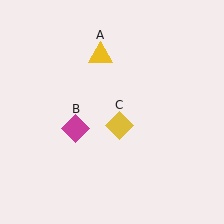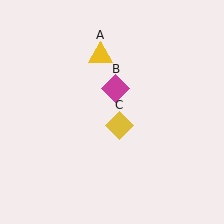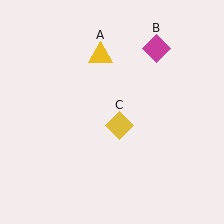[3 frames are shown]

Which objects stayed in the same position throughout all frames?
Yellow triangle (object A) and yellow diamond (object C) remained stationary.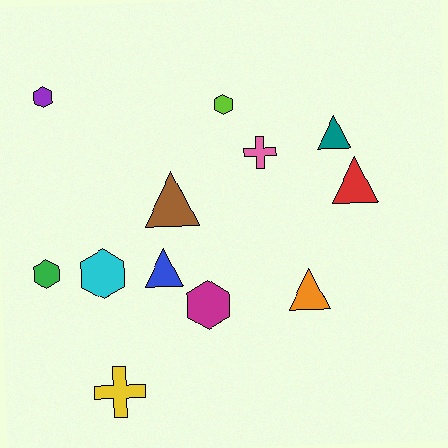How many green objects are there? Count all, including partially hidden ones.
There is 1 green object.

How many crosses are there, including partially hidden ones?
There are 2 crosses.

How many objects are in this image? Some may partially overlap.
There are 12 objects.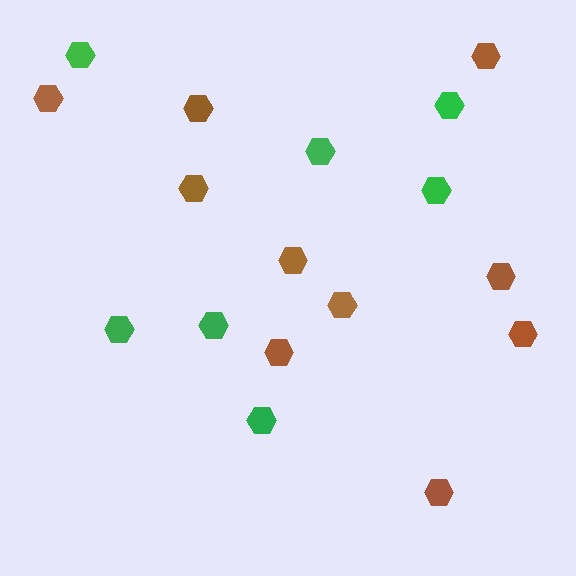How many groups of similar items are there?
There are 2 groups: one group of brown hexagons (10) and one group of green hexagons (7).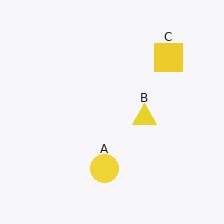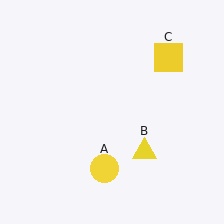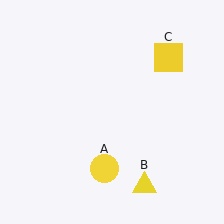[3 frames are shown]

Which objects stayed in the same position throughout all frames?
Yellow circle (object A) and yellow square (object C) remained stationary.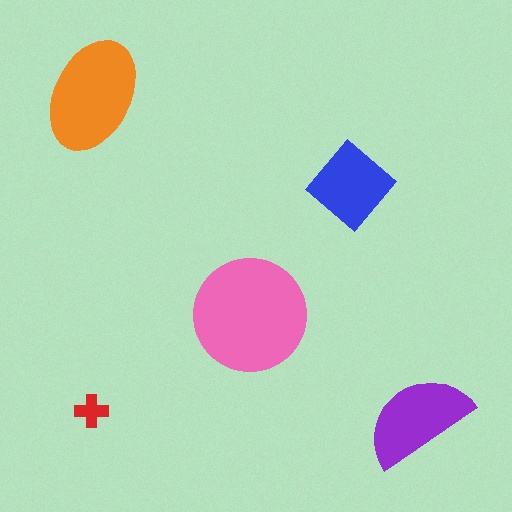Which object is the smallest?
The red cross.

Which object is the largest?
The pink circle.